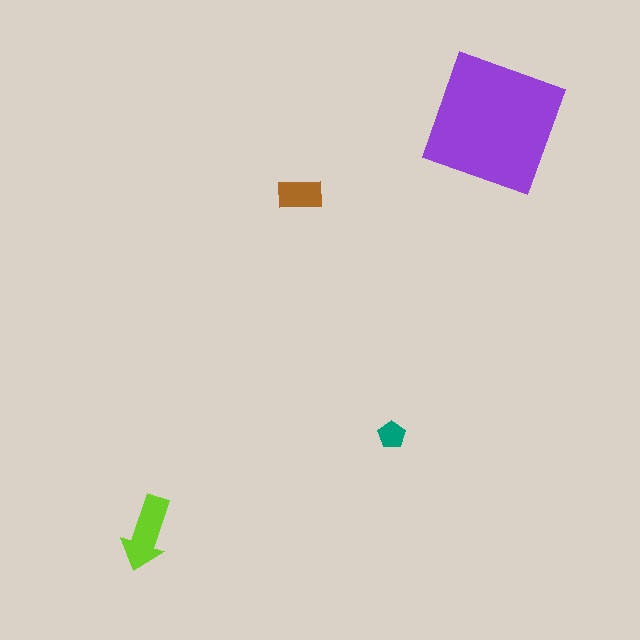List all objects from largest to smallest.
The purple square, the lime arrow, the brown rectangle, the teal pentagon.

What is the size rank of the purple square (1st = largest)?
1st.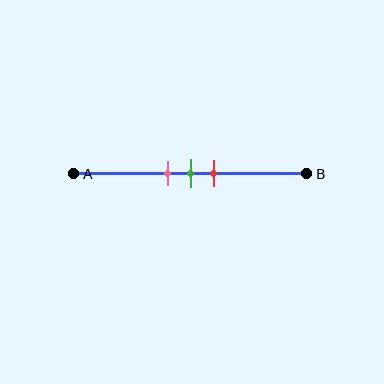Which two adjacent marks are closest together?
The pink and green marks are the closest adjacent pair.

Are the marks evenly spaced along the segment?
Yes, the marks are approximately evenly spaced.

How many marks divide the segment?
There are 3 marks dividing the segment.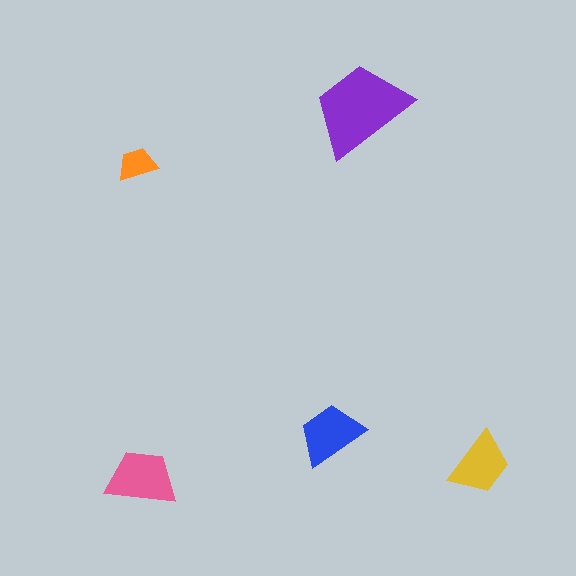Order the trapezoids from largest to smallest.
the purple one, the pink one, the blue one, the yellow one, the orange one.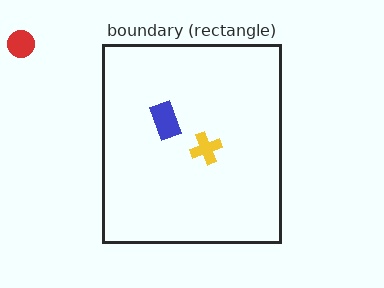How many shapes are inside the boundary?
2 inside, 1 outside.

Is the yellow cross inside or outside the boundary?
Inside.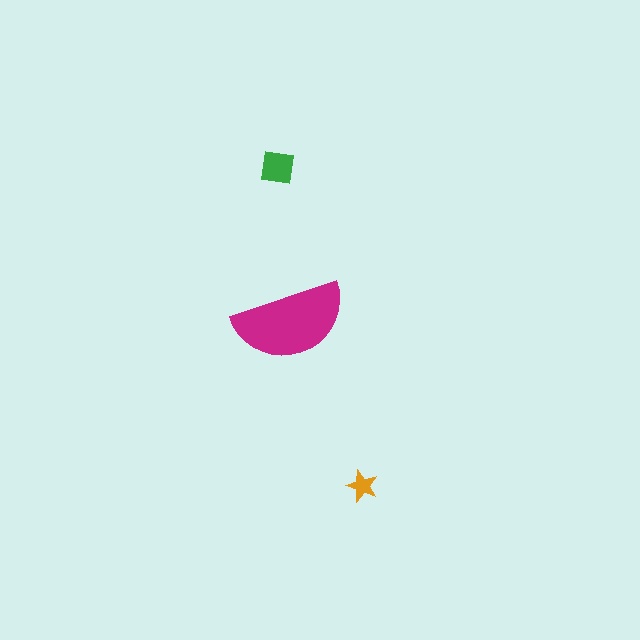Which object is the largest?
The magenta semicircle.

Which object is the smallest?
The orange star.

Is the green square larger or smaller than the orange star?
Larger.